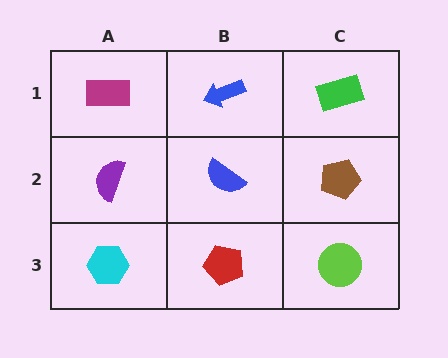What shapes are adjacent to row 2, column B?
A blue arrow (row 1, column B), a red pentagon (row 3, column B), a purple semicircle (row 2, column A), a brown pentagon (row 2, column C).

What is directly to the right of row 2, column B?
A brown pentagon.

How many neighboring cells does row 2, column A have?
3.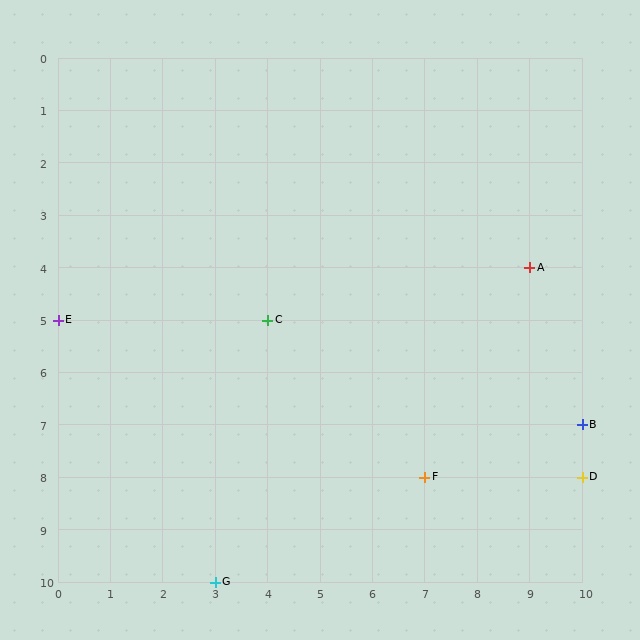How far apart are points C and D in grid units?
Points C and D are 6 columns and 3 rows apart (about 6.7 grid units diagonally).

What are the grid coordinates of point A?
Point A is at grid coordinates (9, 4).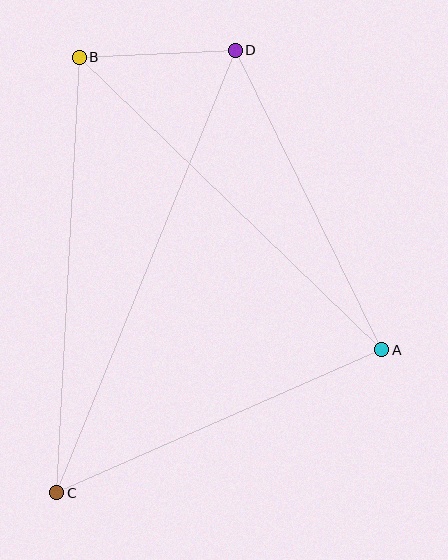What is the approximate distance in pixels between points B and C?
The distance between B and C is approximately 436 pixels.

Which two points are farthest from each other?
Points C and D are farthest from each other.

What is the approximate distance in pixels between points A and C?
The distance between A and C is approximately 355 pixels.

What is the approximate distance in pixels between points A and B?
The distance between A and B is approximately 421 pixels.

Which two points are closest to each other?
Points B and D are closest to each other.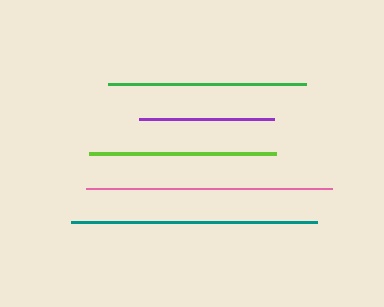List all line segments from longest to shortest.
From longest to shortest: teal, pink, green, lime, purple.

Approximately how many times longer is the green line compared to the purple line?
The green line is approximately 1.5 times the length of the purple line.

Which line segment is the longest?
The teal line is the longest at approximately 246 pixels.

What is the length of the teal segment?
The teal segment is approximately 246 pixels long.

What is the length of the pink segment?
The pink segment is approximately 245 pixels long.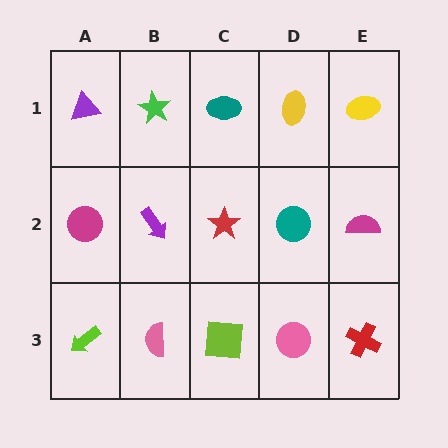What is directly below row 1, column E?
A magenta semicircle.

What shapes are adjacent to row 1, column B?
A purple arrow (row 2, column B), a purple triangle (row 1, column A), a teal ellipse (row 1, column C).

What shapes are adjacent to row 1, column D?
A teal circle (row 2, column D), a teal ellipse (row 1, column C), a yellow ellipse (row 1, column E).